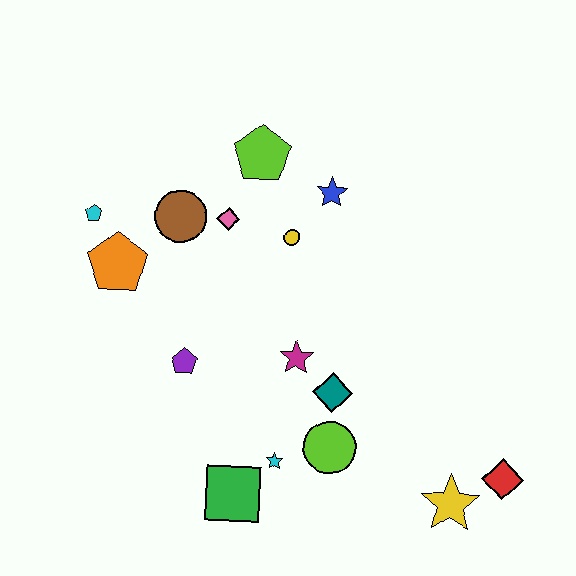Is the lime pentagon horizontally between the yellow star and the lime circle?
No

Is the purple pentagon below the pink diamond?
Yes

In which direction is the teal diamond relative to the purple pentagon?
The teal diamond is to the right of the purple pentagon.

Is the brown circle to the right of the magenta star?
No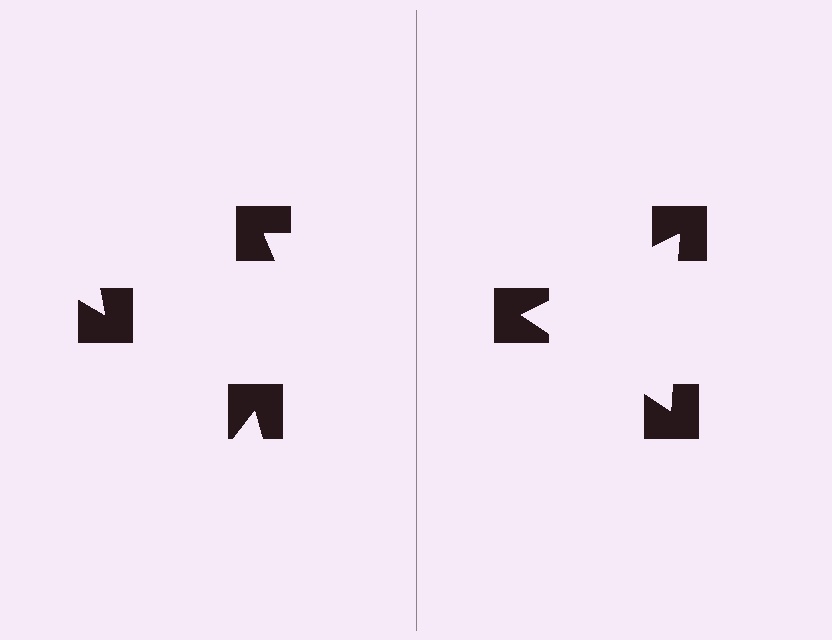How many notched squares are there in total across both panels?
6 — 3 on each side.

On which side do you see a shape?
An illusory triangle appears on the right side. On the left side the wedge cuts are rotated, so no coherent shape forms.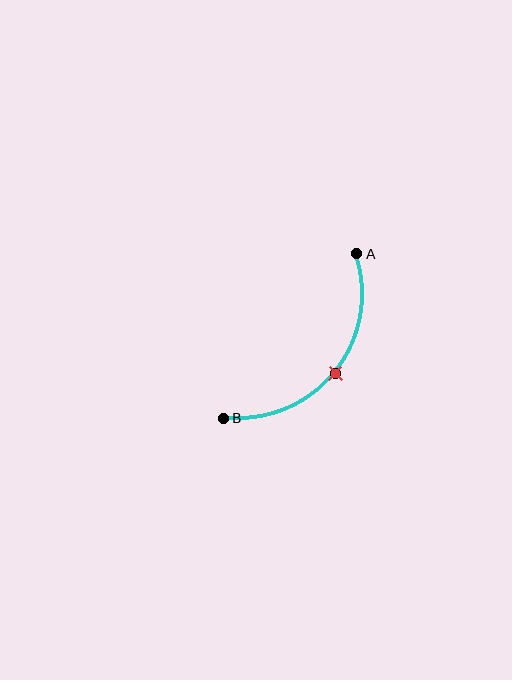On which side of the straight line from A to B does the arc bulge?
The arc bulges below and to the right of the straight line connecting A and B.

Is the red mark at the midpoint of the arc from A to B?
Yes. The red mark lies on the arc at equal arc-length from both A and B — it is the arc midpoint.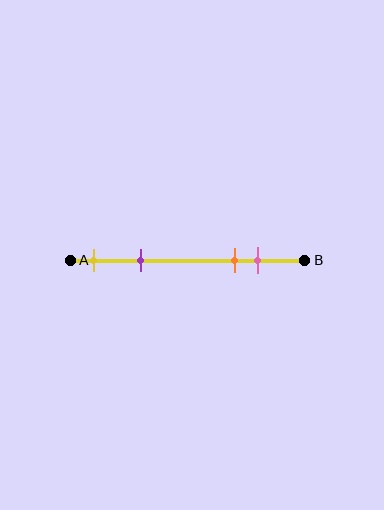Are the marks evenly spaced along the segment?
No, the marks are not evenly spaced.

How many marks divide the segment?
There are 4 marks dividing the segment.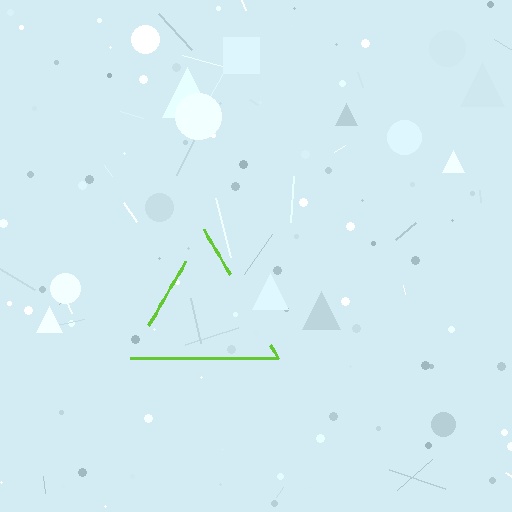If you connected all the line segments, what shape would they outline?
They would outline a triangle.